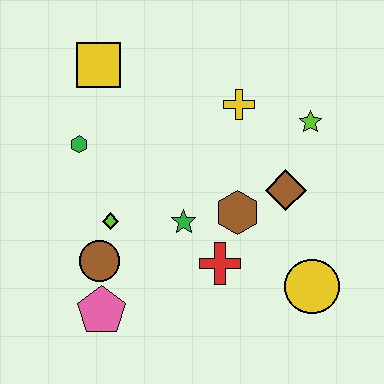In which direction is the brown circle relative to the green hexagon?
The brown circle is below the green hexagon.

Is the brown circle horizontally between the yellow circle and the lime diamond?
No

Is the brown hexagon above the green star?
Yes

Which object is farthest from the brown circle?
The lime star is farthest from the brown circle.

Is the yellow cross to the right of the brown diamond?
No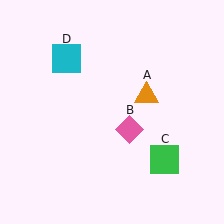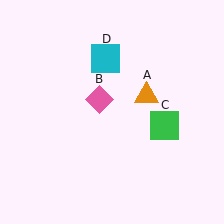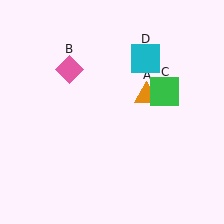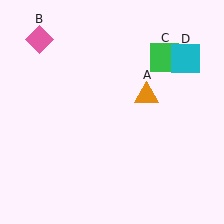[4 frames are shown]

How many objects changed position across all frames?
3 objects changed position: pink diamond (object B), green square (object C), cyan square (object D).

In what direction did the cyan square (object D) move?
The cyan square (object D) moved right.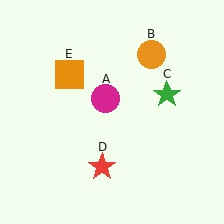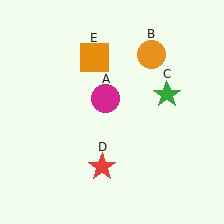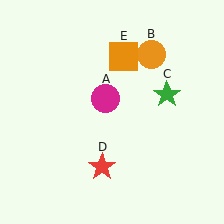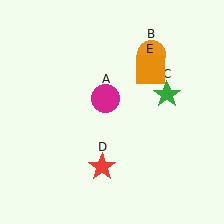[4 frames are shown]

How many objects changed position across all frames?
1 object changed position: orange square (object E).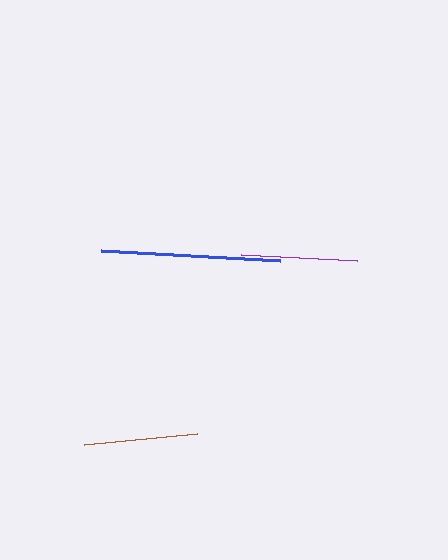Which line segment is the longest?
The blue line is the longest at approximately 179 pixels.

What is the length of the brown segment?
The brown segment is approximately 114 pixels long.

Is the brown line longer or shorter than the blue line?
The blue line is longer than the brown line.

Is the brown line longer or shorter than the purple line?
The purple line is longer than the brown line.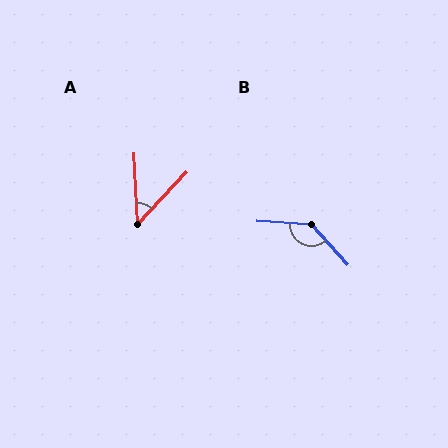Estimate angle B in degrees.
Approximately 136 degrees.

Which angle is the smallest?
A, at approximately 46 degrees.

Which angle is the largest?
B, at approximately 136 degrees.